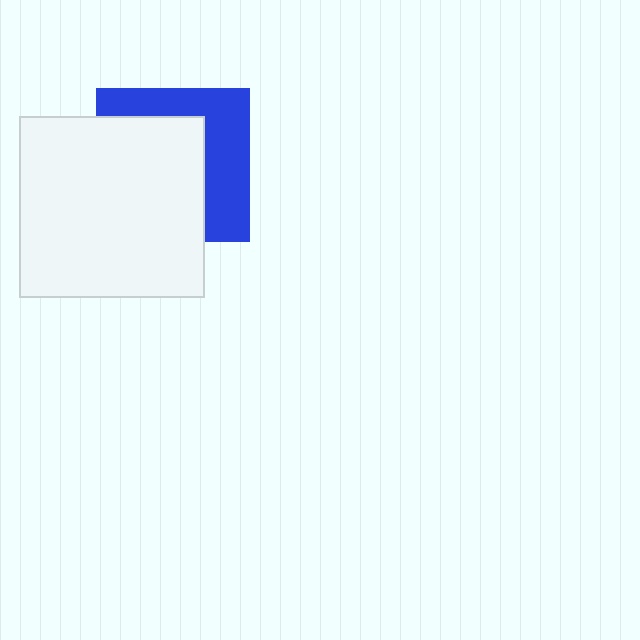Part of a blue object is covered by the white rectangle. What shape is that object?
It is a square.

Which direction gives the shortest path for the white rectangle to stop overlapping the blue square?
Moving left gives the shortest separation.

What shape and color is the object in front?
The object in front is a white rectangle.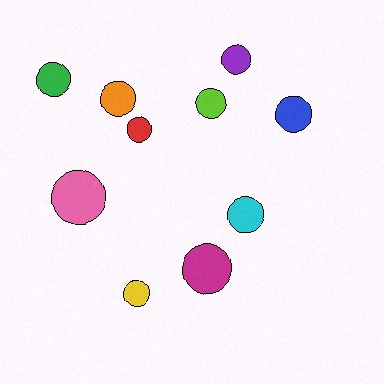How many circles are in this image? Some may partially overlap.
There are 10 circles.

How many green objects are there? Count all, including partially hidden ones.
There is 1 green object.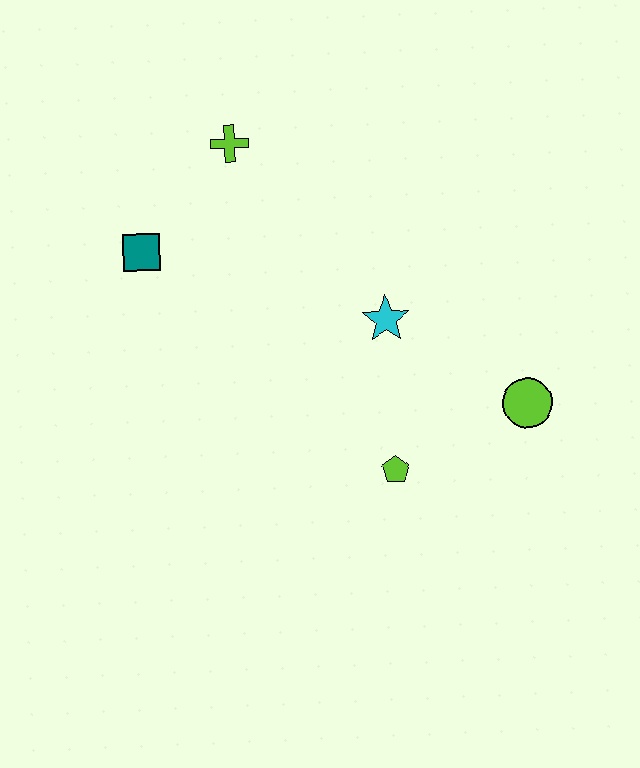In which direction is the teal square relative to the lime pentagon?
The teal square is to the left of the lime pentagon.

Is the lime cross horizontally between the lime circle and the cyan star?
No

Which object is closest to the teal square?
The lime cross is closest to the teal square.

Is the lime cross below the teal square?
No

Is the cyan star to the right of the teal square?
Yes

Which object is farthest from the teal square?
The lime circle is farthest from the teal square.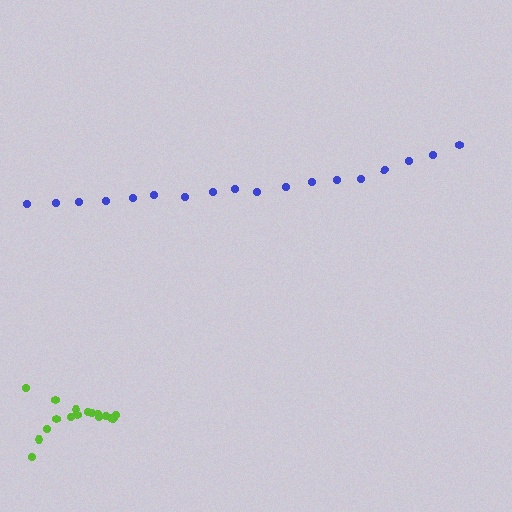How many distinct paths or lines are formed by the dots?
There are 2 distinct paths.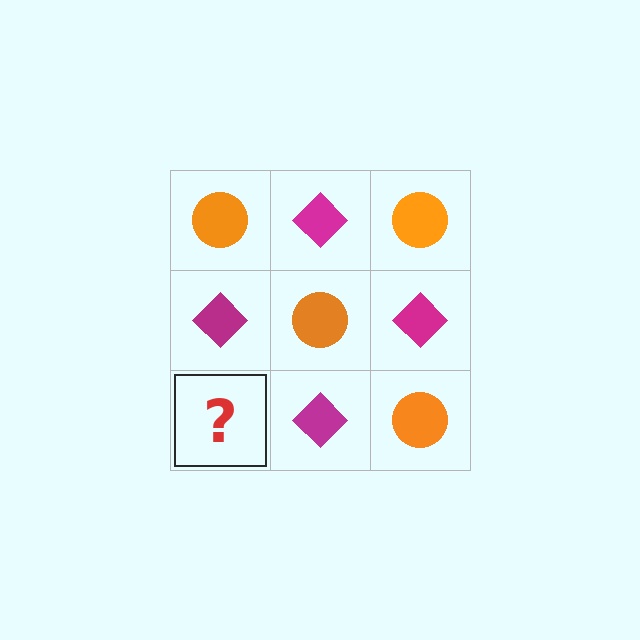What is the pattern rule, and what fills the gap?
The rule is that it alternates orange circle and magenta diamond in a checkerboard pattern. The gap should be filled with an orange circle.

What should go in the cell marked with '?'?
The missing cell should contain an orange circle.